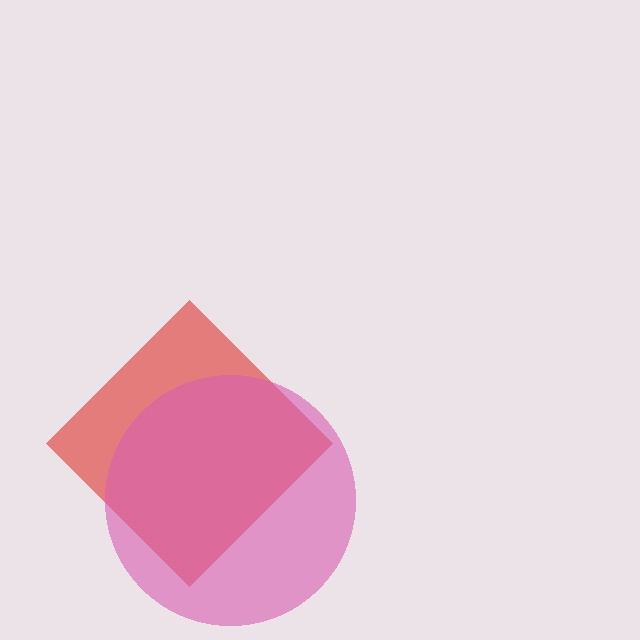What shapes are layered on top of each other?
The layered shapes are: a red diamond, a pink circle.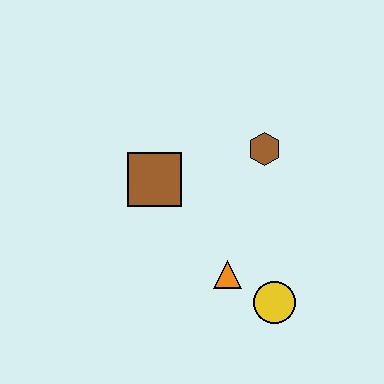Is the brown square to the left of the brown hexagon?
Yes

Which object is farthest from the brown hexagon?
The yellow circle is farthest from the brown hexagon.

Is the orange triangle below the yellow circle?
No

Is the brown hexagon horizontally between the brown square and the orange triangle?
No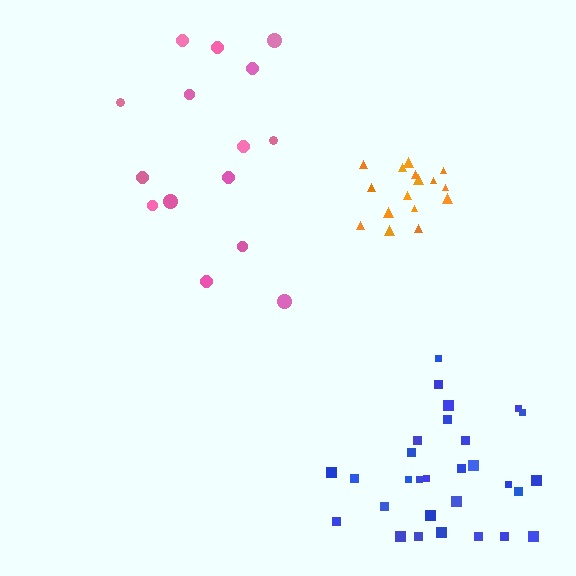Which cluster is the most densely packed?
Orange.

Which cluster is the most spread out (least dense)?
Pink.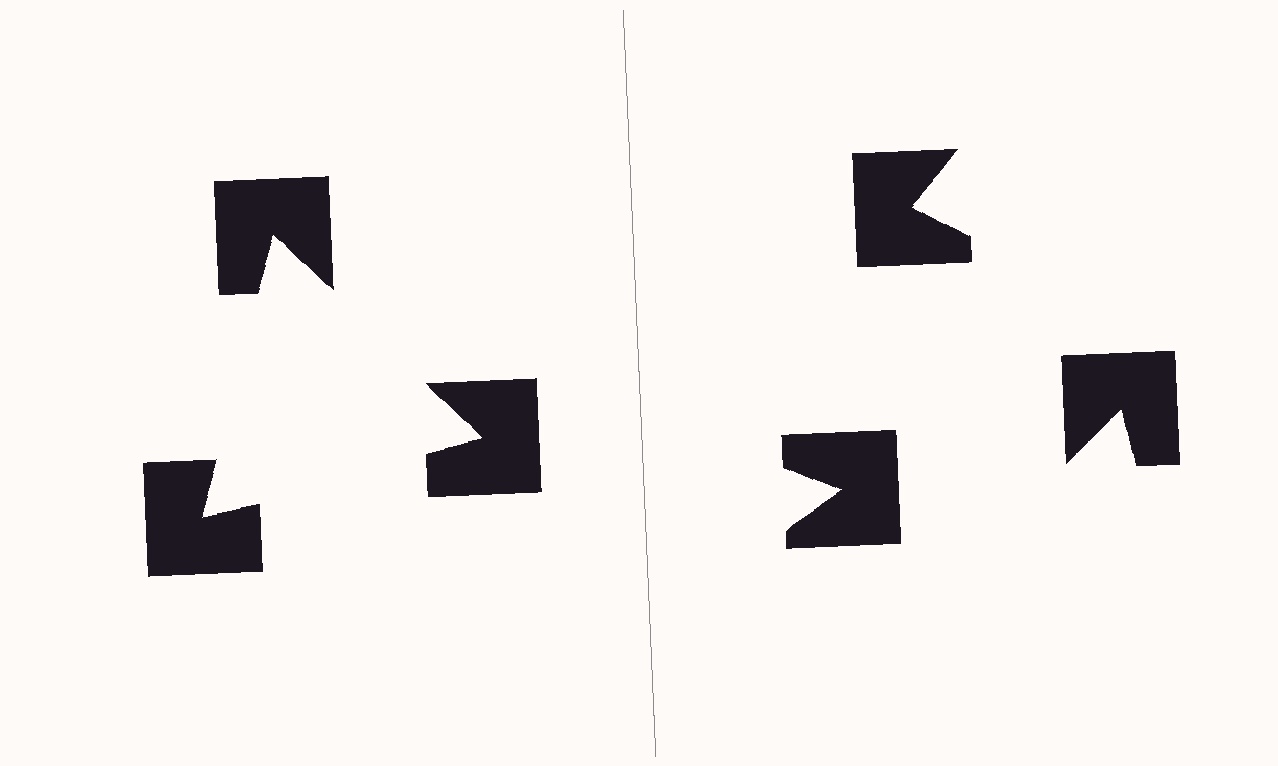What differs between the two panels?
The notched squares are positioned identically on both sides; only the wedge orientations differ. On the left they align to a triangle; on the right they are misaligned.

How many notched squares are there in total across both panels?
6 — 3 on each side.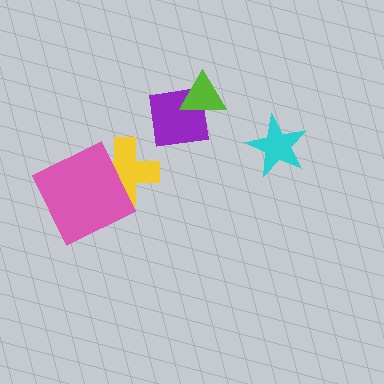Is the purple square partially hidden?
Yes, it is partially covered by another shape.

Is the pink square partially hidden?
No, no other shape covers it.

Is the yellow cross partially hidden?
Yes, it is partially covered by another shape.